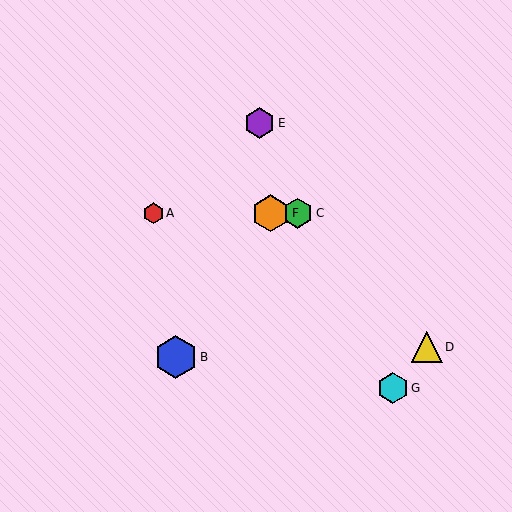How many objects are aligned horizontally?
3 objects (A, C, F) are aligned horizontally.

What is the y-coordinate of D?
Object D is at y≈347.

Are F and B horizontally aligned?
No, F is at y≈213 and B is at y≈357.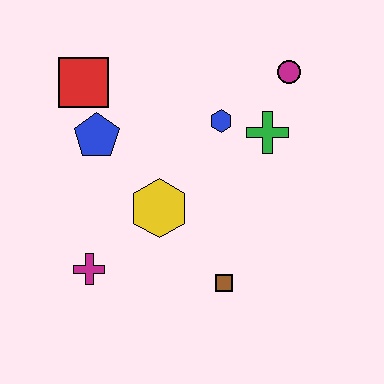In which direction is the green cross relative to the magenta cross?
The green cross is to the right of the magenta cross.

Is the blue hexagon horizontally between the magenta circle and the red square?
Yes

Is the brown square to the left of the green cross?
Yes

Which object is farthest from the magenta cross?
The magenta circle is farthest from the magenta cross.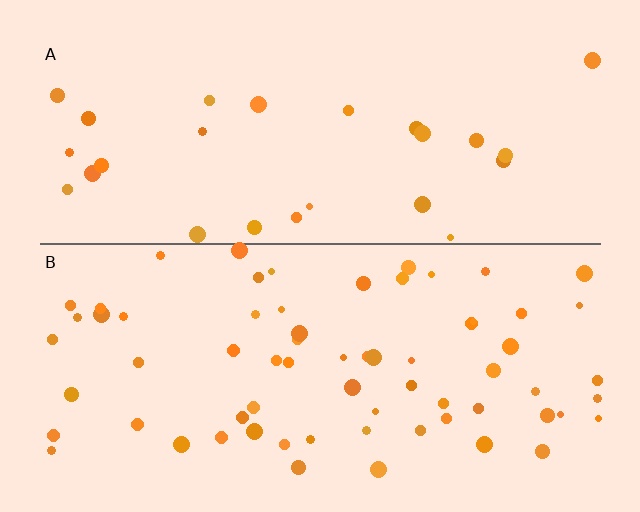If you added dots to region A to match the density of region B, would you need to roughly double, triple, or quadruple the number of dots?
Approximately triple.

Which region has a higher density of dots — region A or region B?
B (the bottom).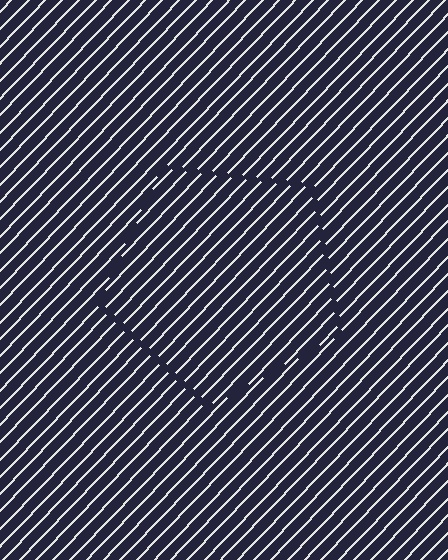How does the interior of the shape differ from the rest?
The interior of the shape contains the same grating, shifted by half a period — the contour is defined by the phase discontinuity where line-ends from the inner and outer gratings abut.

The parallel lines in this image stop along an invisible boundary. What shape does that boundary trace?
An illusory pentagon. The interior of the shape contains the same grating, shifted by half a period — the contour is defined by the phase discontinuity where line-ends from the inner and outer gratings abut.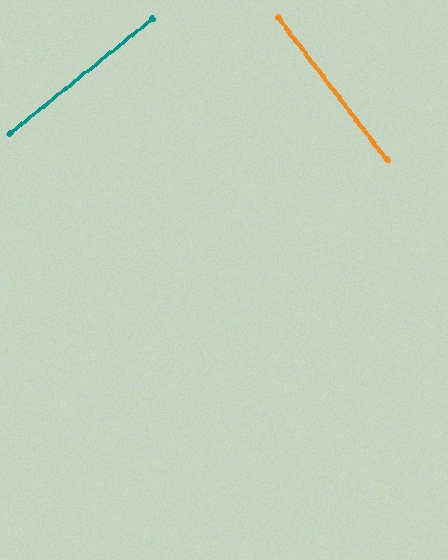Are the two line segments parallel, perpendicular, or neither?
Perpendicular — they meet at approximately 89°.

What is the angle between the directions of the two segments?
Approximately 89 degrees.